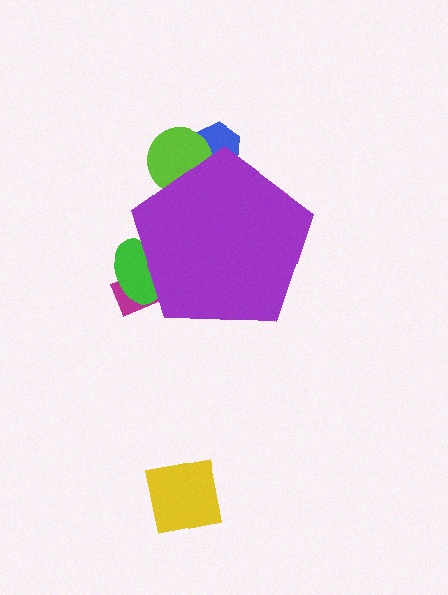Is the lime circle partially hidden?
Yes, the lime circle is partially hidden behind the purple pentagon.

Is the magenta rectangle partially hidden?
Yes, the magenta rectangle is partially hidden behind the purple pentagon.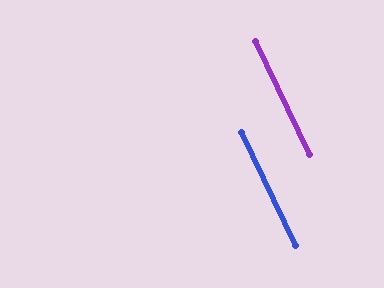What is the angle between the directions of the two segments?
Approximately 0 degrees.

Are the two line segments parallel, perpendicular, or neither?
Parallel — their directions differ by only 0.3°.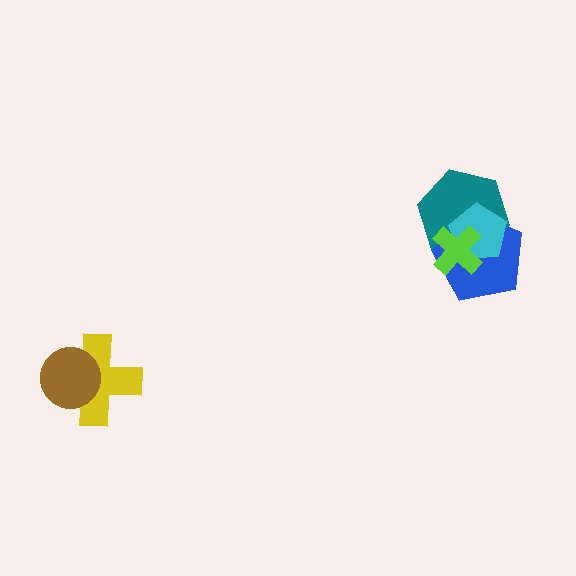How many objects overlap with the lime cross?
3 objects overlap with the lime cross.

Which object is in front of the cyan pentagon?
The lime cross is in front of the cyan pentagon.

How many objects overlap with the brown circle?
1 object overlaps with the brown circle.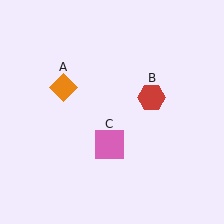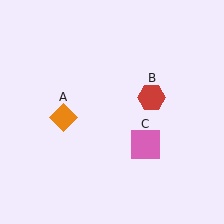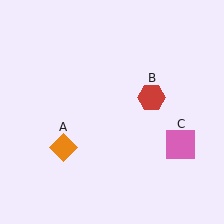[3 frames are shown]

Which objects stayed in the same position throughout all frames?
Red hexagon (object B) remained stationary.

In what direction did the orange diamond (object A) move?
The orange diamond (object A) moved down.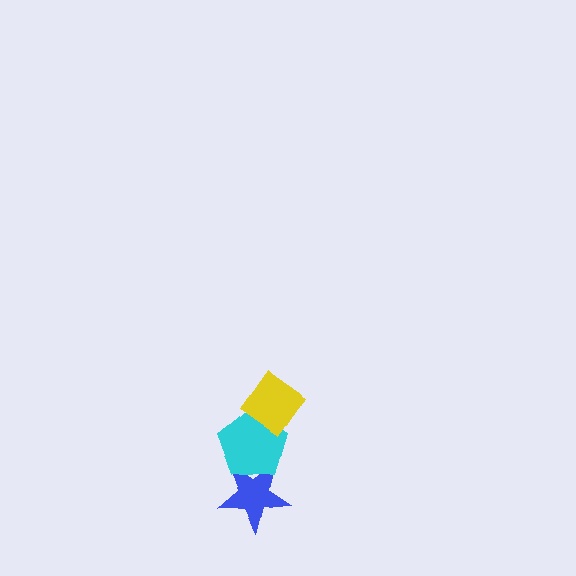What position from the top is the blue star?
The blue star is 3rd from the top.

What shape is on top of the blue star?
The cyan pentagon is on top of the blue star.